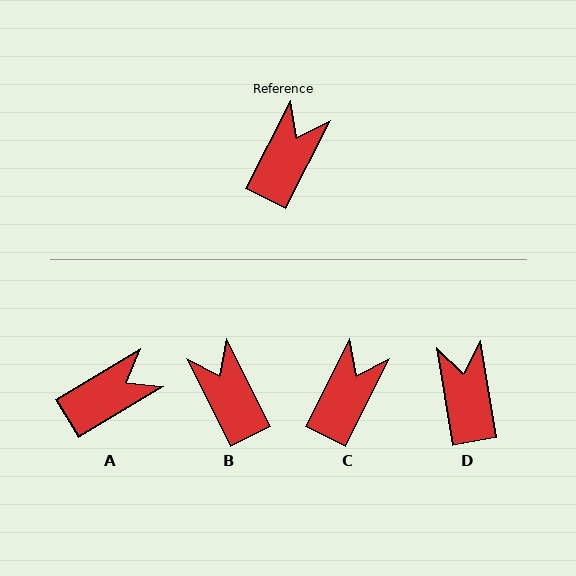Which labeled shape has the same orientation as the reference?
C.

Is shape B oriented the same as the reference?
No, it is off by about 54 degrees.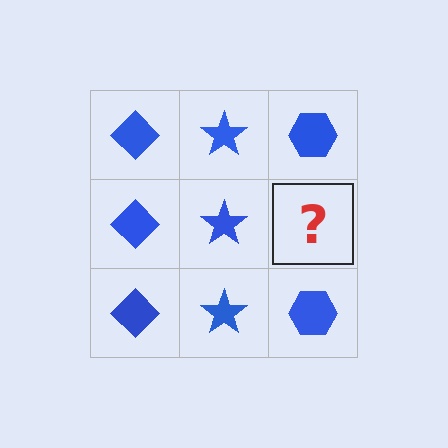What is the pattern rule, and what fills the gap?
The rule is that each column has a consistent shape. The gap should be filled with a blue hexagon.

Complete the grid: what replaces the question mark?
The question mark should be replaced with a blue hexagon.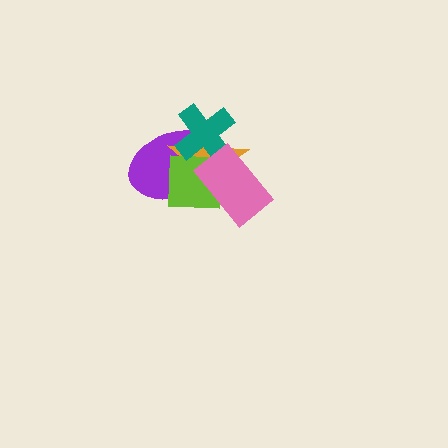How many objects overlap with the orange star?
4 objects overlap with the orange star.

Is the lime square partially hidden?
Yes, it is partially covered by another shape.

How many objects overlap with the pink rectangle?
4 objects overlap with the pink rectangle.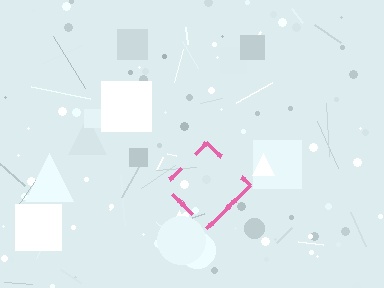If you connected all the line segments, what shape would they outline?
They would outline a diamond.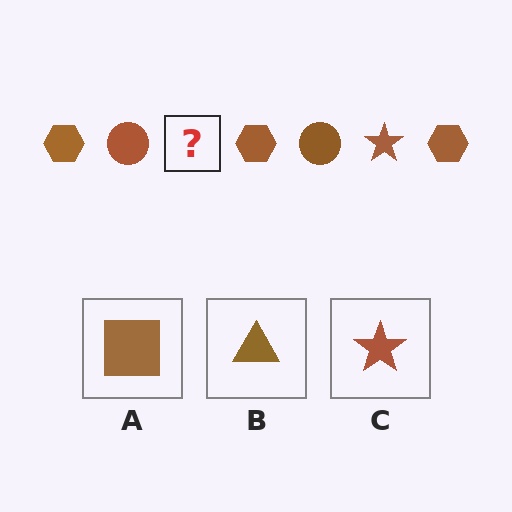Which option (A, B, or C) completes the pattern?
C.